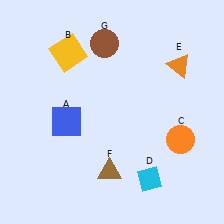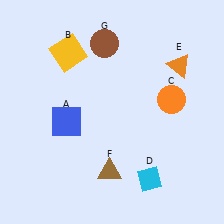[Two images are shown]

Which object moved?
The orange circle (C) moved up.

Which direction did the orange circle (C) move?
The orange circle (C) moved up.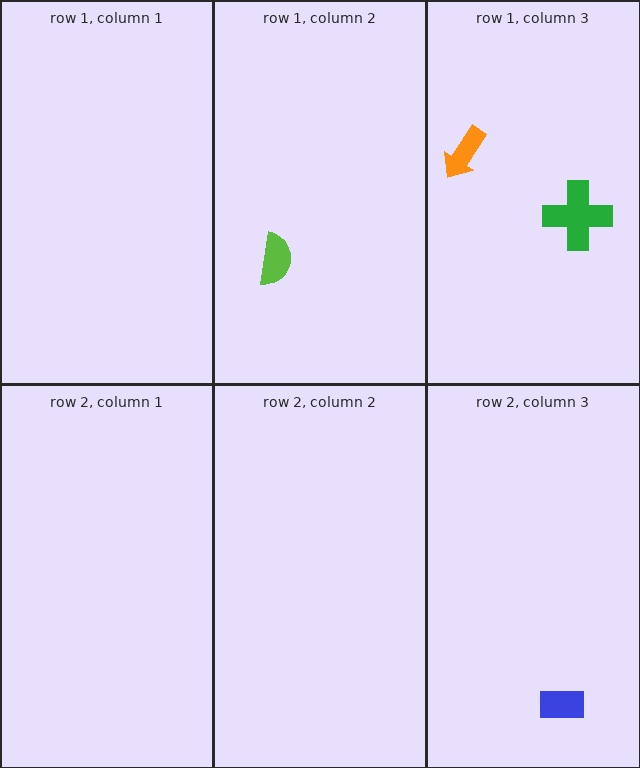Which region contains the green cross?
The row 1, column 3 region.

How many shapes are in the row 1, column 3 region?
2.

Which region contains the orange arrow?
The row 1, column 3 region.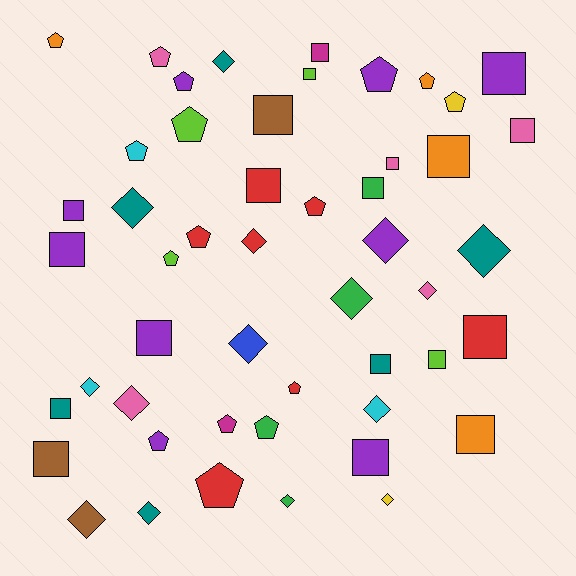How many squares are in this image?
There are 19 squares.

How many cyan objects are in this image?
There are 3 cyan objects.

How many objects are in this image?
There are 50 objects.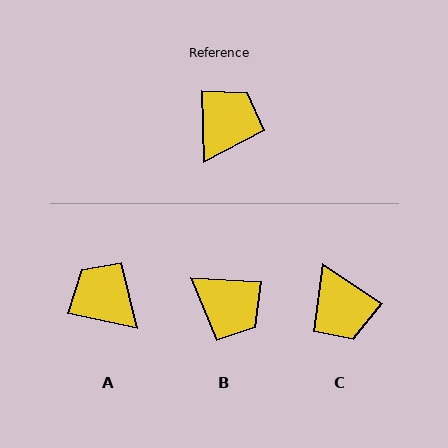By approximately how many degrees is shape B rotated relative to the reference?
Approximately 95 degrees clockwise.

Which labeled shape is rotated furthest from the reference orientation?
C, about 125 degrees away.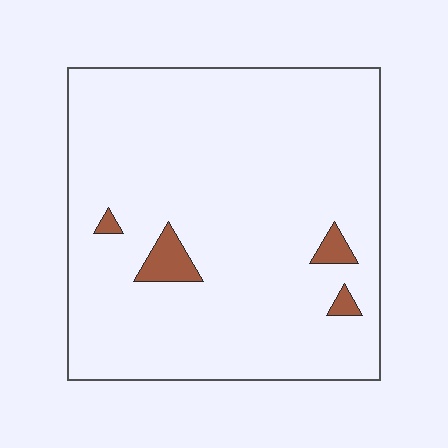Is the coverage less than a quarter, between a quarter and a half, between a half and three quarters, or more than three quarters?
Less than a quarter.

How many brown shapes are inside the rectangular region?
4.